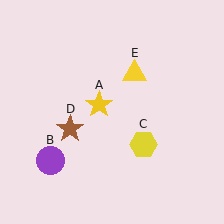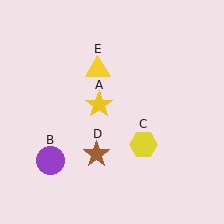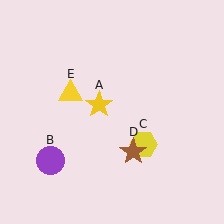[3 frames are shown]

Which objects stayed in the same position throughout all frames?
Yellow star (object A) and purple circle (object B) and yellow hexagon (object C) remained stationary.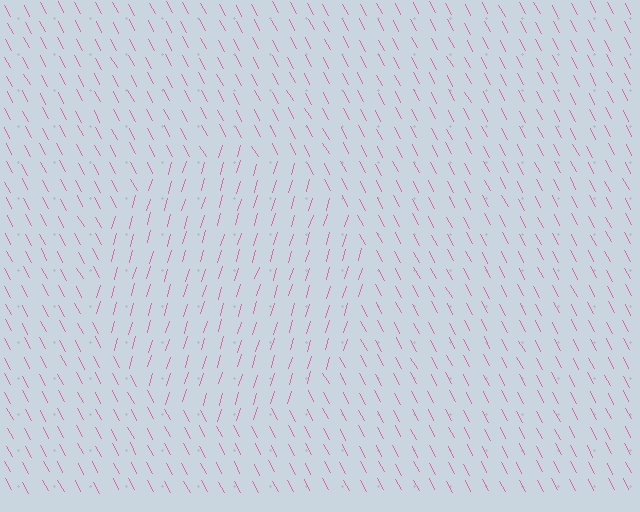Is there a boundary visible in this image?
Yes, there is a texture boundary formed by a change in line orientation.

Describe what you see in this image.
The image is filled with small pink line segments. A circle region in the image has lines oriented differently from the surrounding lines, creating a visible texture boundary.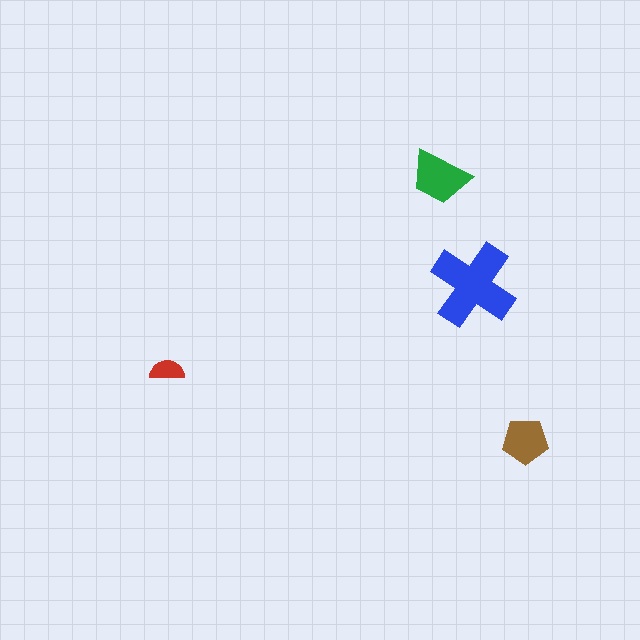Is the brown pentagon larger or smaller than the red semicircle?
Larger.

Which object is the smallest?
The red semicircle.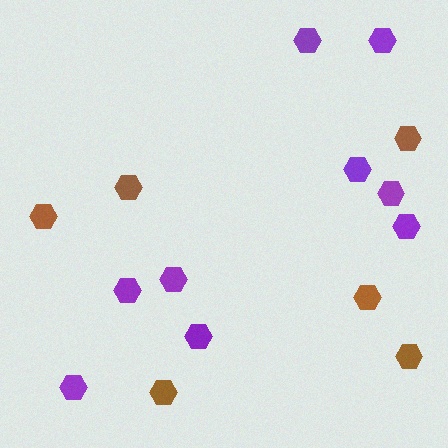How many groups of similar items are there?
There are 2 groups: one group of brown hexagons (6) and one group of purple hexagons (9).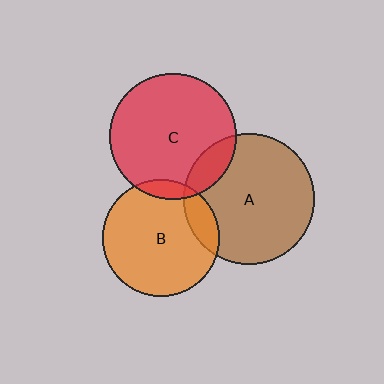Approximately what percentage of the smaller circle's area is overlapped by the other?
Approximately 15%.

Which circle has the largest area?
Circle A (brown).